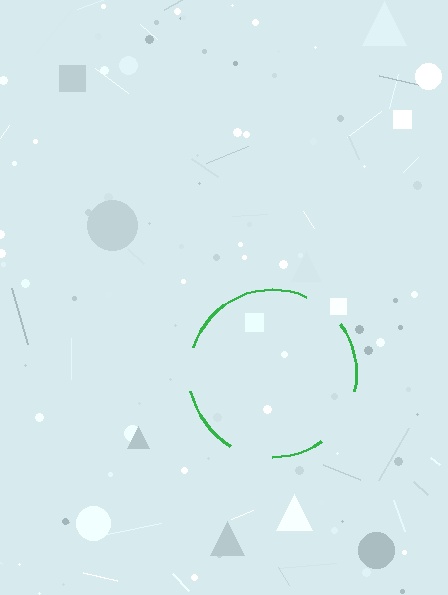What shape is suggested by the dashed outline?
The dashed outline suggests a circle.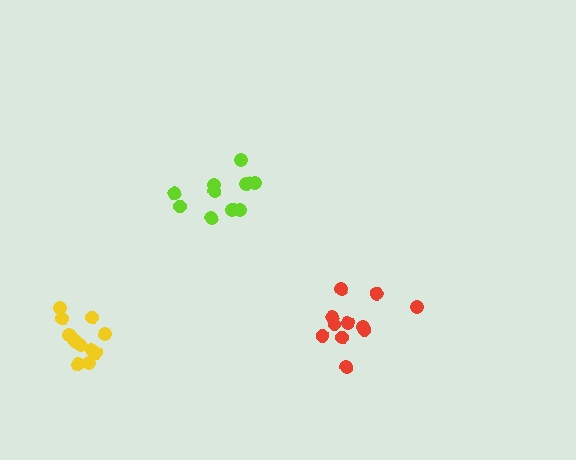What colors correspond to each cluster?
The clusters are colored: lime, yellow, red.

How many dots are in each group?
Group 1: 12 dots, Group 2: 11 dots, Group 3: 11 dots (34 total).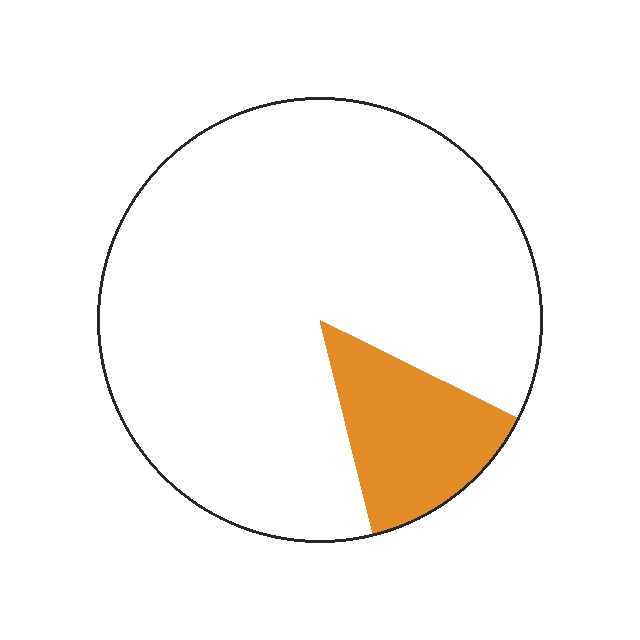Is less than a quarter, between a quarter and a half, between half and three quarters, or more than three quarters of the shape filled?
Less than a quarter.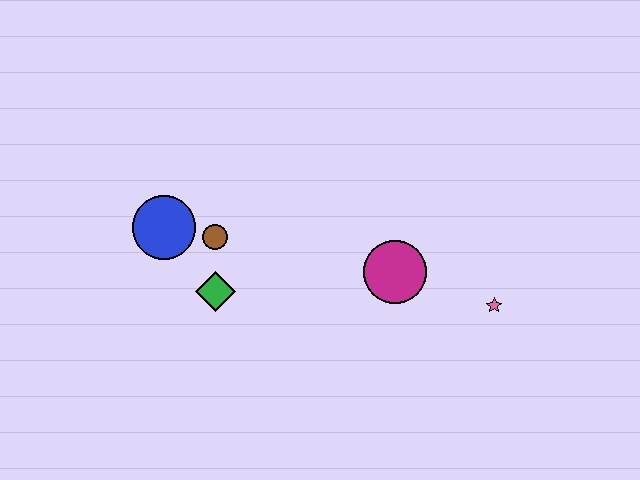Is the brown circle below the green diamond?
No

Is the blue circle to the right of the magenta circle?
No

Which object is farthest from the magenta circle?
The blue circle is farthest from the magenta circle.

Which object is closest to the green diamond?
The brown circle is closest to the green diamond.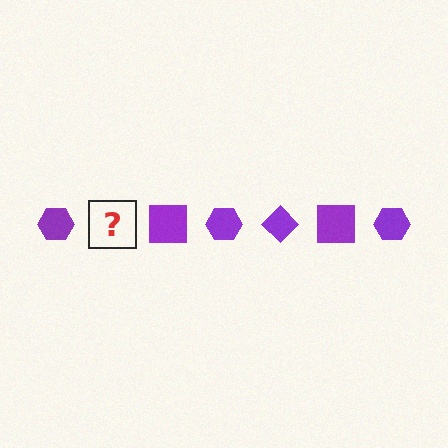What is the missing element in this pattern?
The missing element is a purple diamond.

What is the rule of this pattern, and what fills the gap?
The rule is that the pattern cycles through hexagon, diamond, square shapes in purple. The gap should be filled with a purple diamond.